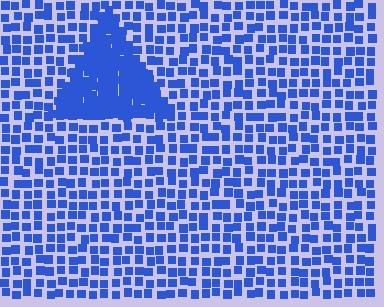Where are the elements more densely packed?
The elements are more densely packed inside the triangle boundary.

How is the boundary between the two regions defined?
The boundary is defined by a change in element density (approximately 2.5x ratio). All elements are the same color, size, and shape.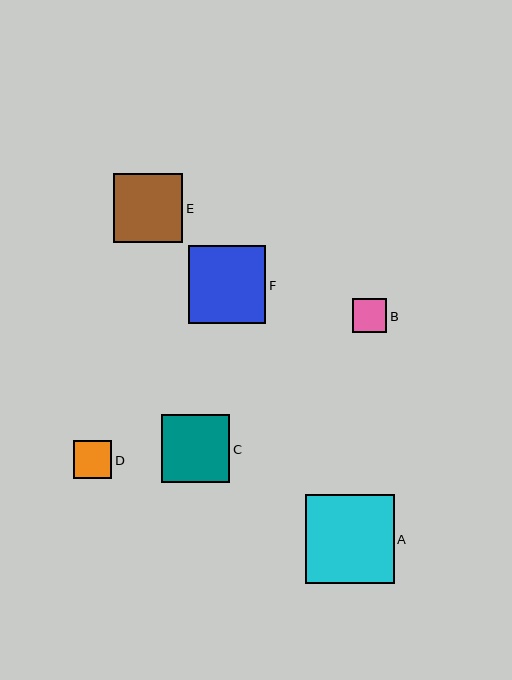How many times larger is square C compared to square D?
Square C is approximately 1.8 times the size of square D.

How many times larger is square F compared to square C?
Square F is approximately 1.1 times the size of square C.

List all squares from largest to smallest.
From largest to smallest: A, F, E, C, D, B.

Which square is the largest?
Square A is the largest with a size of approximately 89 pixels.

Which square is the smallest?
Square B is the smallest with a size of approximately 34 pixels.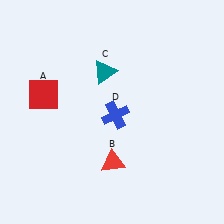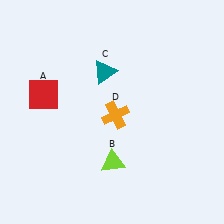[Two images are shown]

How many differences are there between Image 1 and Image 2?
There are 2 differences between the two images.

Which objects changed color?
B changed from red to lime. D changed from blue to orange.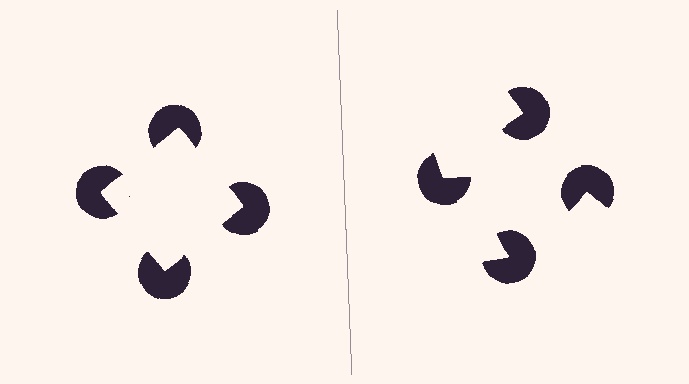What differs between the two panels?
The pac-man discs are positioned identically on both sides; only the wedge orientations differ. On the left they align to a square; on the right they are misaligned.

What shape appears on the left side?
An illusory square.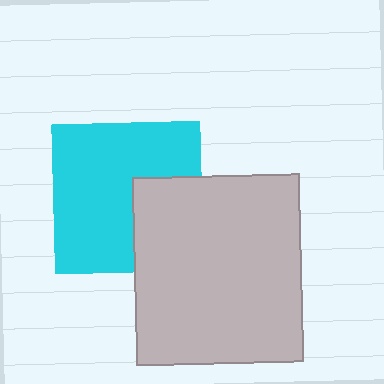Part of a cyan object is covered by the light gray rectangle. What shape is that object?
It is a square.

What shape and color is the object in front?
The object in front is a light gray rectangle.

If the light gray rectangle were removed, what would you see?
You would see the complete cyan square.